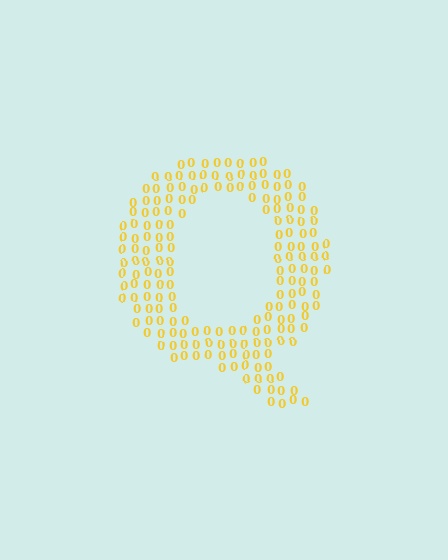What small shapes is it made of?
It is made of small digit 0's.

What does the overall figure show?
The overall figure shows the letter Q.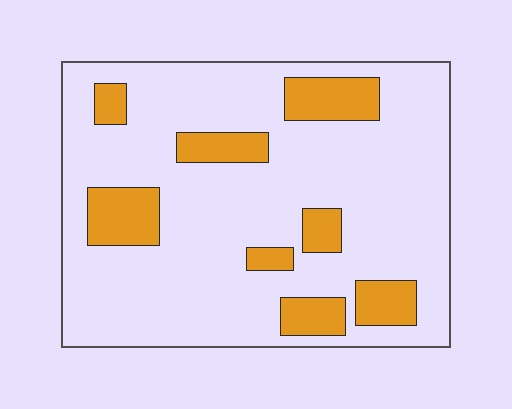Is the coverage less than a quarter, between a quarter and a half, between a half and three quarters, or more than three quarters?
Less than a quarter.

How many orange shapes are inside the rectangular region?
8.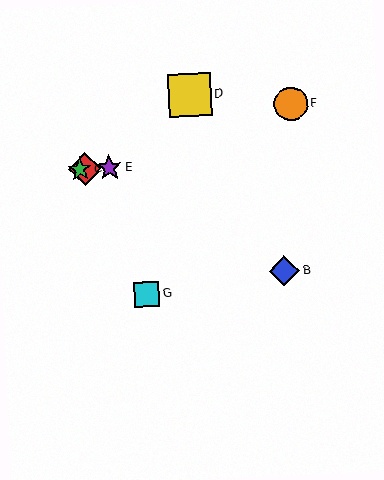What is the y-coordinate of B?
Object B is at y≈271.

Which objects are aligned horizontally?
Objects A, C, E are aligned horizontally.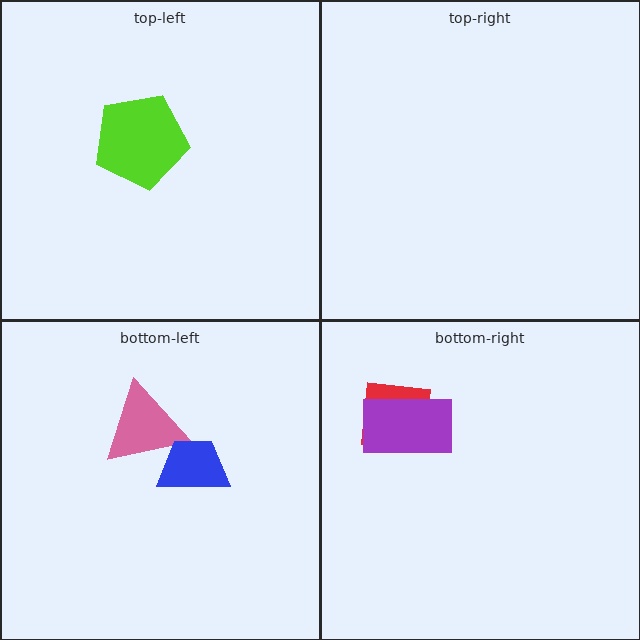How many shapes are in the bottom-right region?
2.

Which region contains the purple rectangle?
The bottom-right region.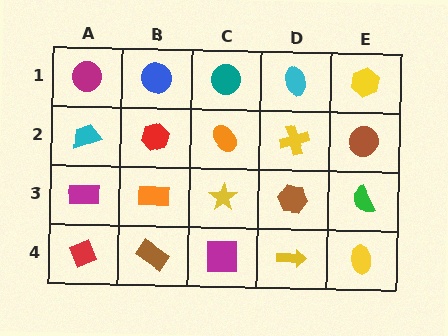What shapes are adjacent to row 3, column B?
A red hexagon (row 2, column B), a brown rectangle (row 4, column B), a magenta rectangle (row 3, column A), a yellow star (row 3, column C).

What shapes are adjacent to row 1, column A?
A cyan trapezoid (row 2, column A), a blue circle (row 1, column B).